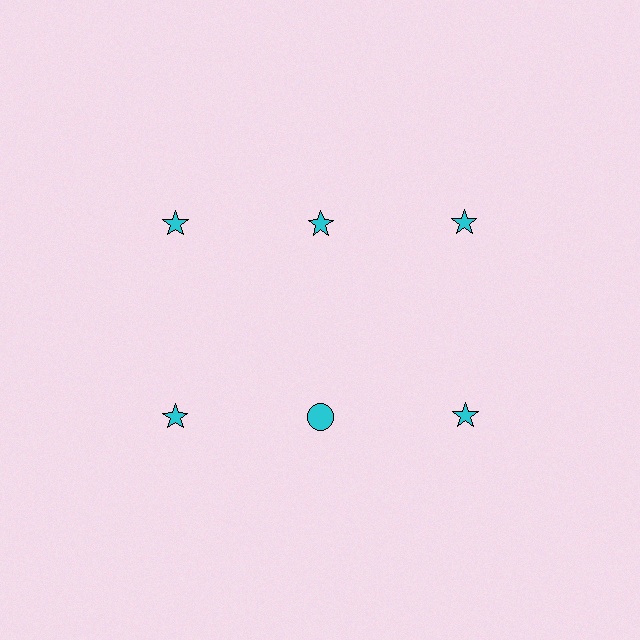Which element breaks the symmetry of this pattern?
The cyan circle in the second row, second from left column breaks the symmetry. All other shapes are cyan stars.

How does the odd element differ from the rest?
It has a different shape: circle instead of star.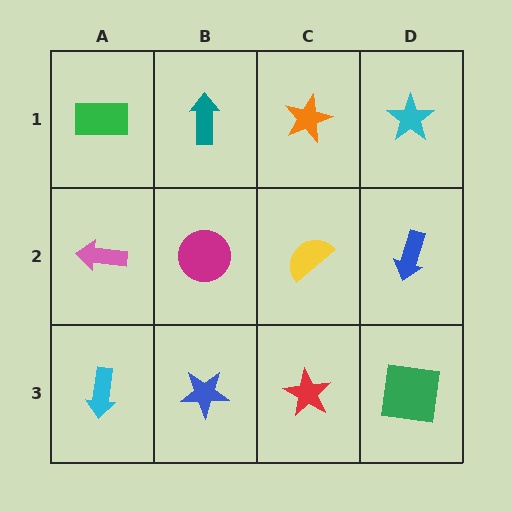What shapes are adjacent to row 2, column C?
An orange star (row 1, column C), a red star (row 3, column C), a magenta circle (row 2, column B), a blue arrow (row 2, column D).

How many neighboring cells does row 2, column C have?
4.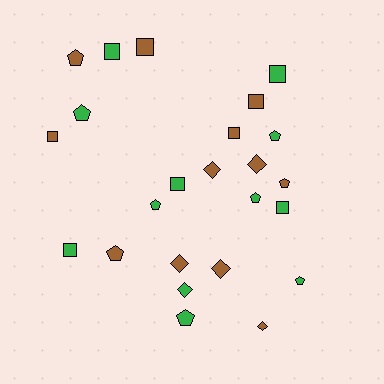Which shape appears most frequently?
Pentagon, with 9 objects.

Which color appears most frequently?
Green, with 12 objects.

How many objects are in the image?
There are 24 objects.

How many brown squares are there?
There are 4 brown squares.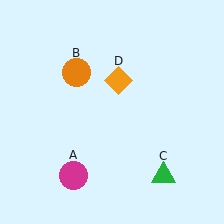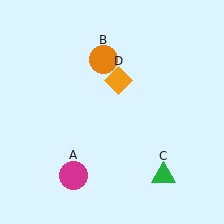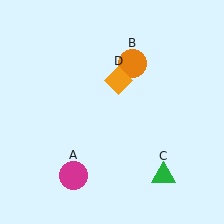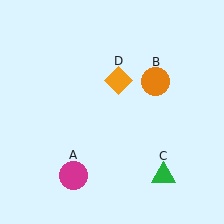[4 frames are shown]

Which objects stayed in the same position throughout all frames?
Magenta circle (object A) and green triangle (object C) and orange diamond (object D) remained stationary.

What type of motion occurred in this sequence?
The orange circle (object B) rotated clockwise around the center of the scene.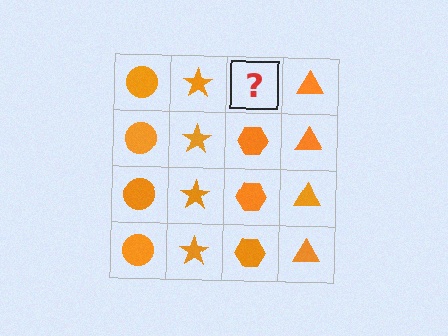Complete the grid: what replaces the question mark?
The question mark should be replaced with an orange hexagon.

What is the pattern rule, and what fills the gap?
The rule is that each column has a consistent shape. The gap should be filled with an orange hexagon.